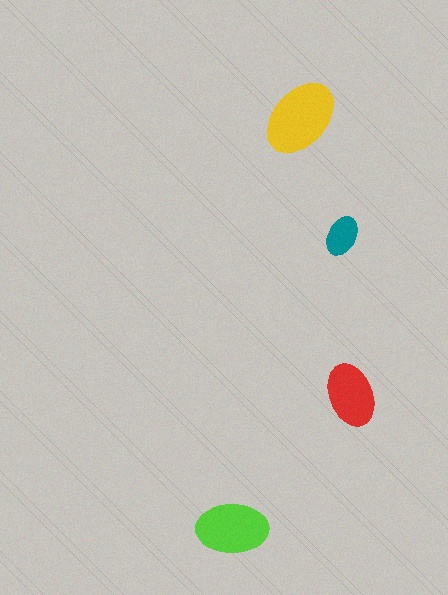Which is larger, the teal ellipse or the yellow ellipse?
The yellow one.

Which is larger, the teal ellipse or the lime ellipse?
The lime one.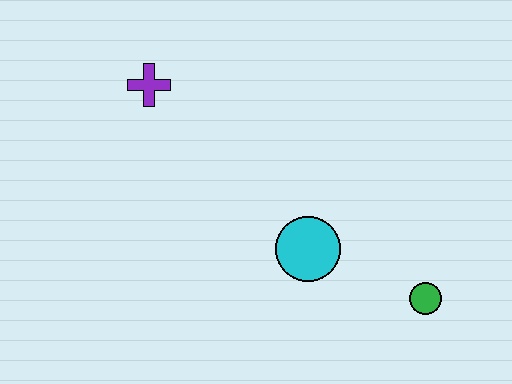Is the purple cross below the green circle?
No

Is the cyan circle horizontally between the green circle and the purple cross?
Yes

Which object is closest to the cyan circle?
The green circle is closest to the cyan circle.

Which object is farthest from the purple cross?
The green circle is farthest from the purple cross.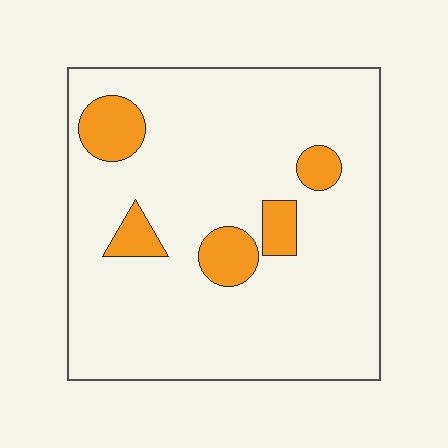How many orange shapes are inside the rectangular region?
5.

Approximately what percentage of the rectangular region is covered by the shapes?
Approximately 10%.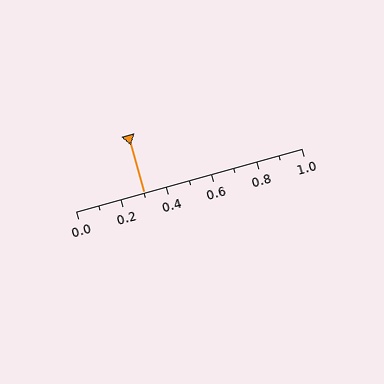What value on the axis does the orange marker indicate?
The marker indicates approximately 0.3.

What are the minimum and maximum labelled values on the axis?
The axis runs from 0.0 to 1.0.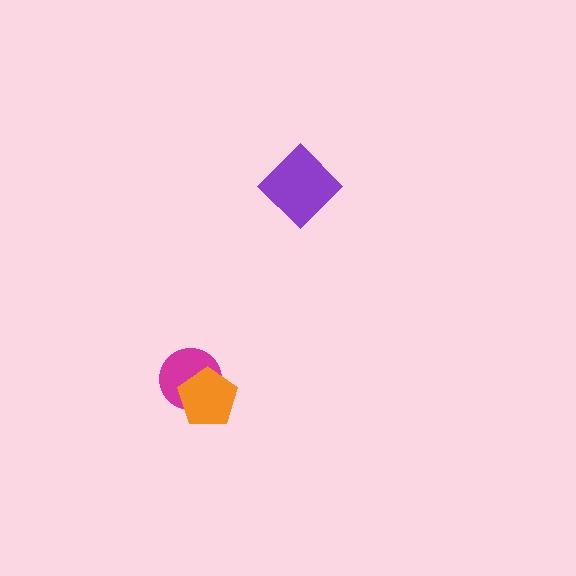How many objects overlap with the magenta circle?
1 object overlaps with the magenta circle.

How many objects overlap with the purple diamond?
0 objects overlap with the purple diamond.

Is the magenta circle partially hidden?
Yes, it is partially covered by another shape.